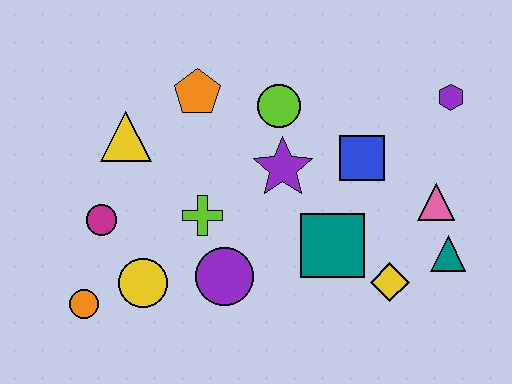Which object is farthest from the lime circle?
The orange circle is farthest from the lime circle.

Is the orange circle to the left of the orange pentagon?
Yes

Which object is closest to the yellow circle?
The orange circle is closest to the yellow circle.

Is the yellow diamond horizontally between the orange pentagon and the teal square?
No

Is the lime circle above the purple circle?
Yes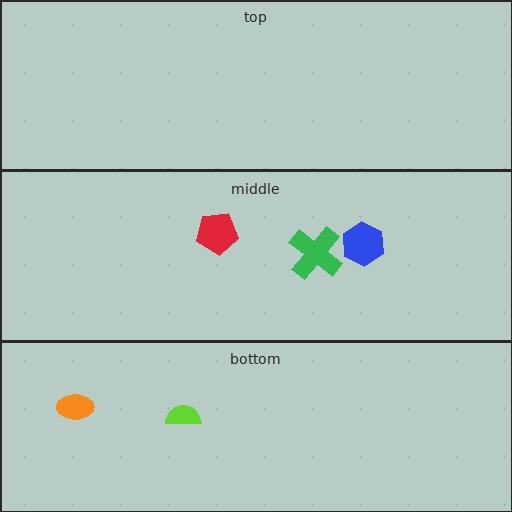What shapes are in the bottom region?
The lime semicircle, the orange ellipse.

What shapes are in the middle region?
The red pentagon, the blue hexagon, the green cross.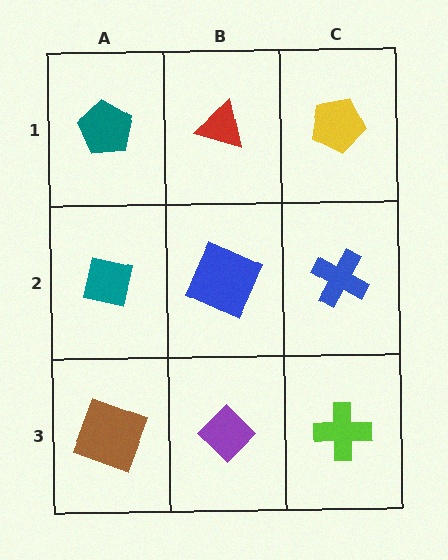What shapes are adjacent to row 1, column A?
A teal square (row 2, column A), a red triangle (row 1, column B).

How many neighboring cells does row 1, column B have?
3.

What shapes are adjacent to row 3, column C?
A blue cross (row 2, column C), a purple diamond (row 3, column B).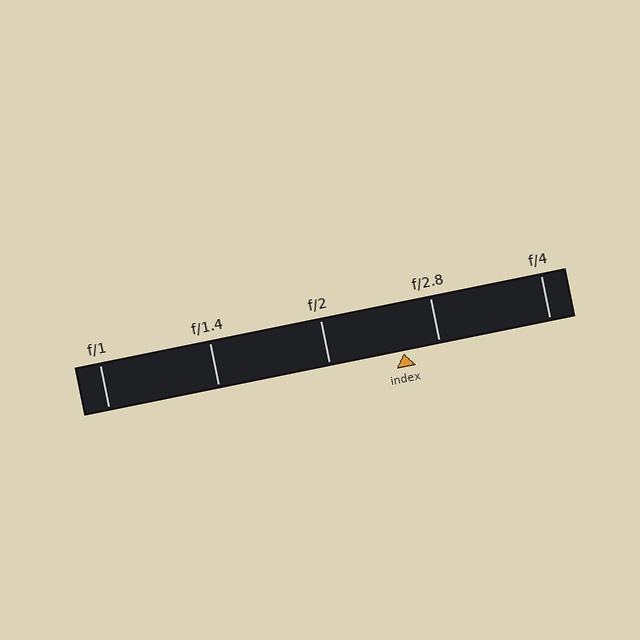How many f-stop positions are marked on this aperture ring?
There are 5 f-stop positions marked.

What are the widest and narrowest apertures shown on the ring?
The widest aperture shown is f/1 and the narrowest is f/4.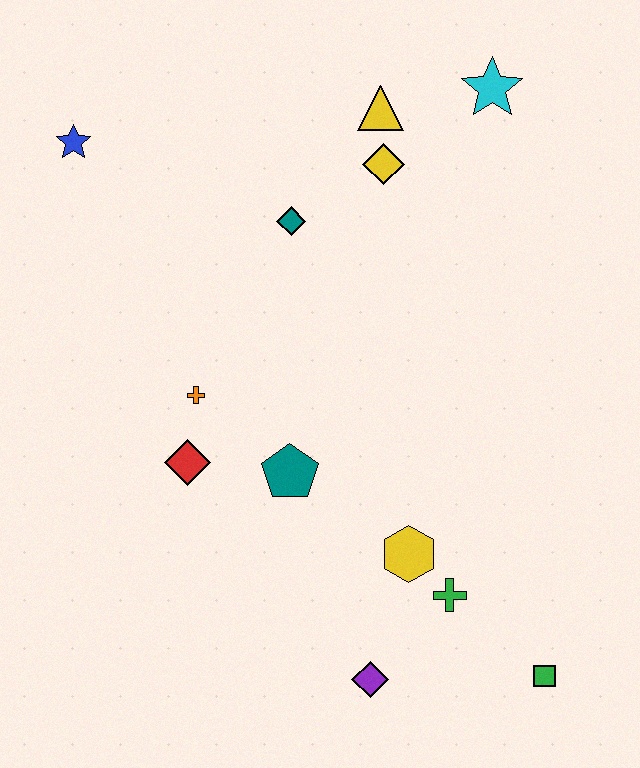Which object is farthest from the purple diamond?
The blue star is farthest from the purple diamond.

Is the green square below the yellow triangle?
Yes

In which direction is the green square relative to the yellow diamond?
The green square is below the yellow diamond.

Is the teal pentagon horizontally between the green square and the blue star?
Yes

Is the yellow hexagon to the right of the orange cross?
Yes